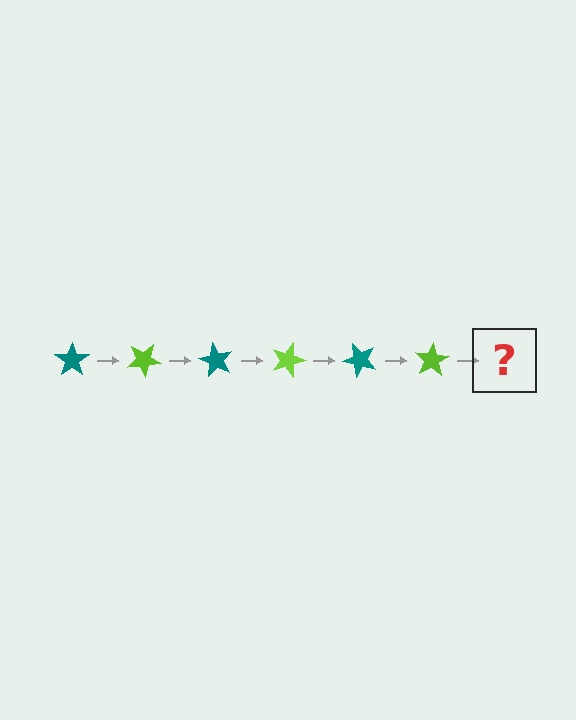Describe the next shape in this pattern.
It should be a teal star, rotated 180 degrees from the start.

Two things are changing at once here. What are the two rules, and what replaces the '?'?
The two rules are that it rotates 30 degrees each step and the color cycles through teal and lime. The '?' should be a teal star, rotated 180 degrees from the start.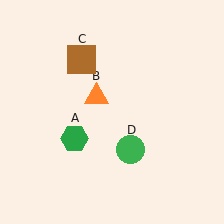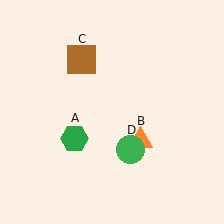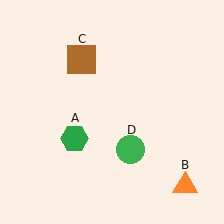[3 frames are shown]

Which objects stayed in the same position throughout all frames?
Green hexagon (object A) and brown square (object C) and green circle (object D) remained stationary.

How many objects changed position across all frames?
1 object changed position: orange triangle (object B).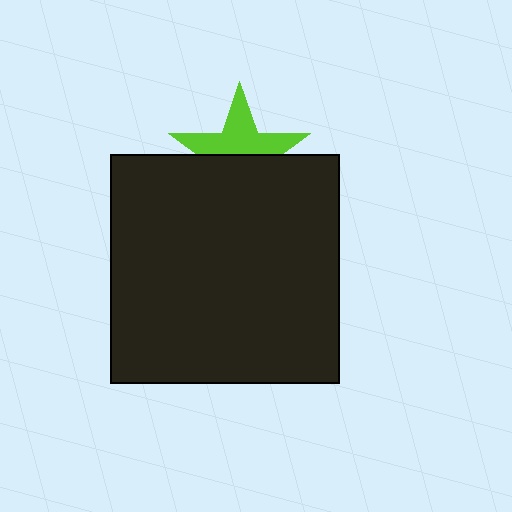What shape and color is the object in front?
The object in front is a black square.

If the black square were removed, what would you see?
You would see the complete lime star.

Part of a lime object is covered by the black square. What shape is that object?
It is a star.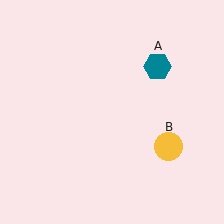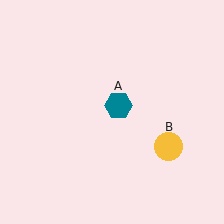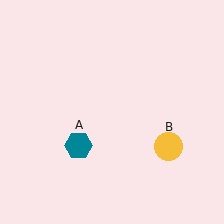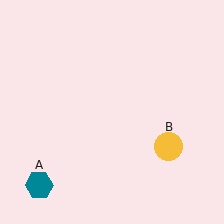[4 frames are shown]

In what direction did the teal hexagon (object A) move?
The teal hexagon (object A) moved down and to the left.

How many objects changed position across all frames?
1 object changed position: teal hexagon (object A).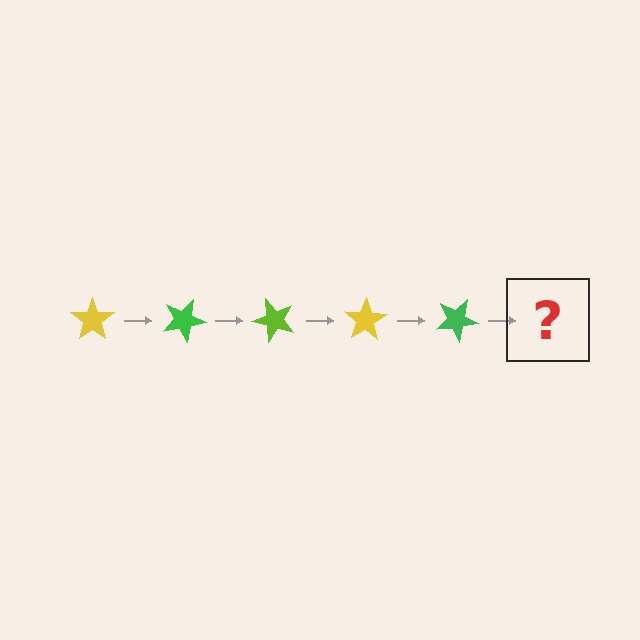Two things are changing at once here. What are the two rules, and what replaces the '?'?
The two rules are that it rotates 25 degrees each step and the color cycles through yellow, green, and lime. The '?' should be a lime star, rotated 125 degrees from the start.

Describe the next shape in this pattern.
It should be a lime star, rotated 125 degrees from the start.